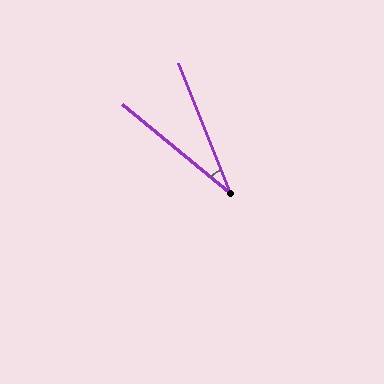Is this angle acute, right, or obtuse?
It is acute.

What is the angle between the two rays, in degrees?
Approximately 28 degrees.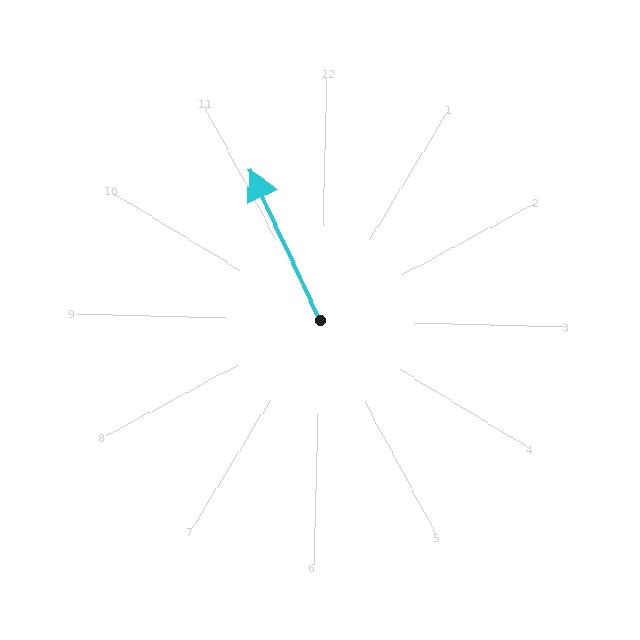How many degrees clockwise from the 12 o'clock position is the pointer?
Approximately 334 degrees.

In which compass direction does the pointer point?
Northwest.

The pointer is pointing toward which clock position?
Roughly 11 o'clock.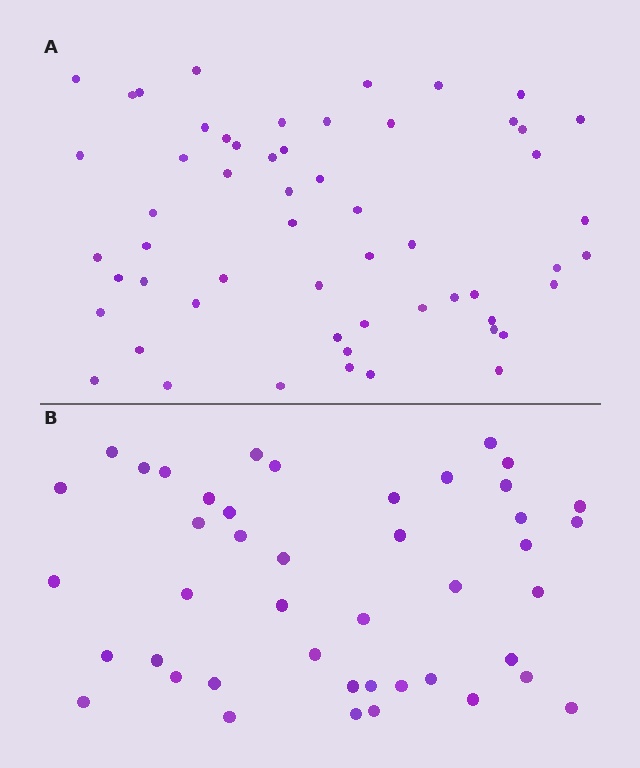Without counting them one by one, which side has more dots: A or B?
Region A (the top region) has more dots.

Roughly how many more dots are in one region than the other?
Region A has approximately 15 more dots than region B.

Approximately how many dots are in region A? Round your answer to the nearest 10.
About 60 dots. (The exact count is 57, which rounds to 60.)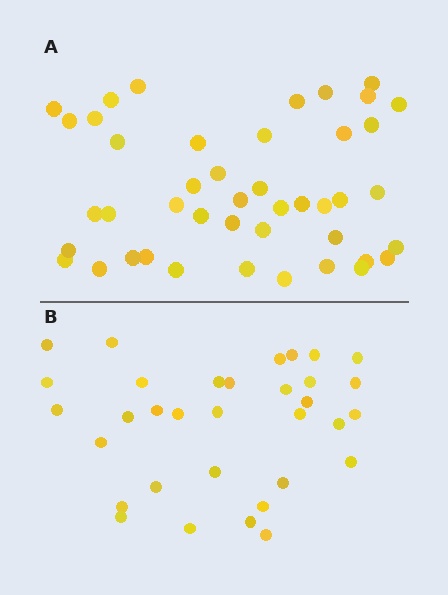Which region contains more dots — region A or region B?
Region A (the top region) has more dots.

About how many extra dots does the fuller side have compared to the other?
Region A has roughly 12 or so more dots than region B.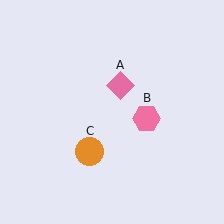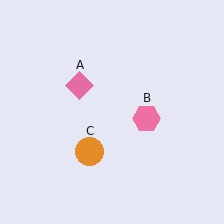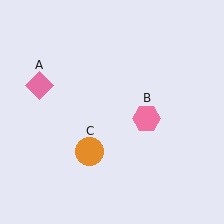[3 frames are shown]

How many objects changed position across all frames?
1 object changed position: pink diamond (object A).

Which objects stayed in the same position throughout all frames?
Pink hexagon (object B) and orange circle (object C) remained stationary.